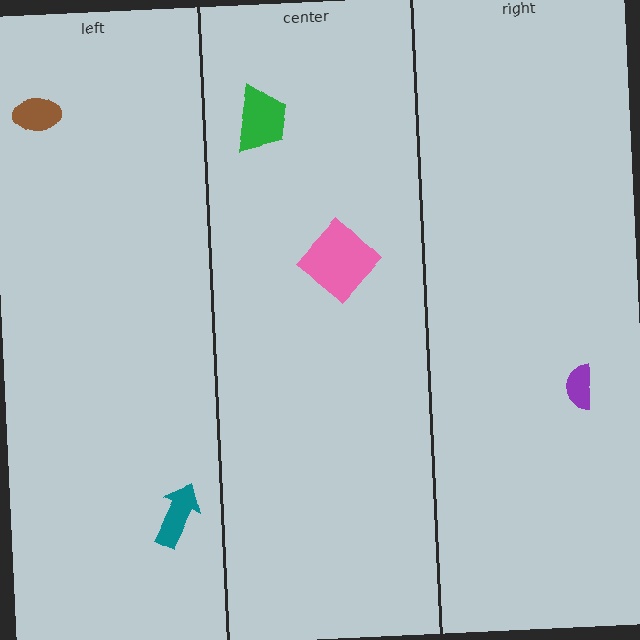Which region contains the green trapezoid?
The center region.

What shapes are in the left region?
The teal arrow, the brown ellipse.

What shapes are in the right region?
The purple semicircle.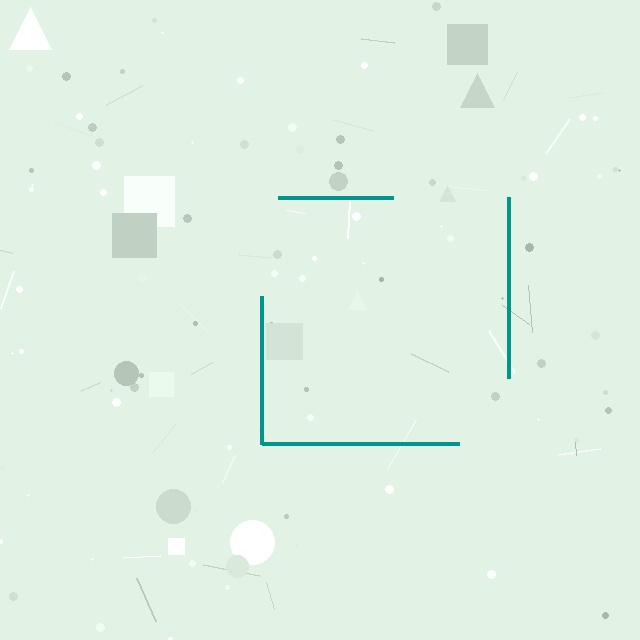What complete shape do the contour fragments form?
The contour fragments form a square.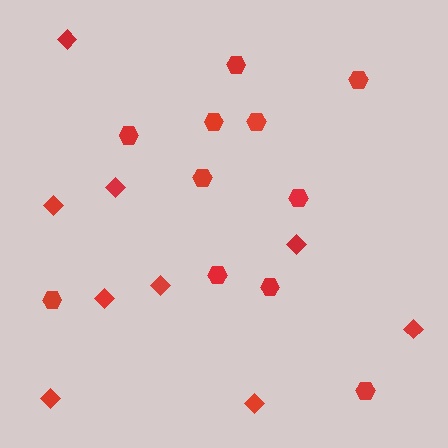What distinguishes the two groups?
There are 2 groups: one group of hexagons (11) and one group of diamonds (9).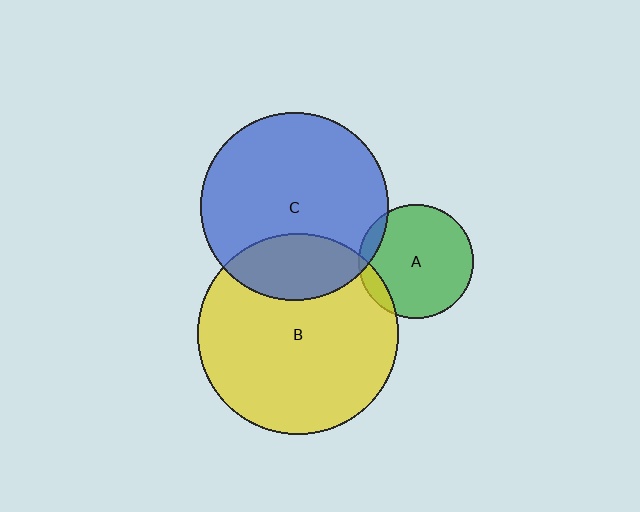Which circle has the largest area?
Circle B (yellow).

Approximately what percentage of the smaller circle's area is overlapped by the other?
Approximately 10%.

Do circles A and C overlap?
Yes.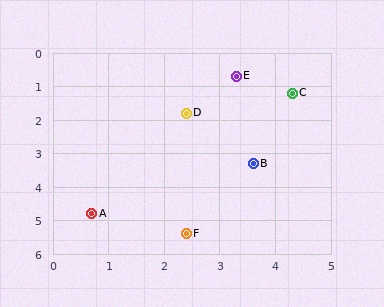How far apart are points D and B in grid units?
Points D and B are about 1.9 grid units apart.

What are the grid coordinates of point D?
Point D is at approximately (2.4, 1.8).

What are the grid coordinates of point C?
Point C is at approximately (4.3, 1.2).